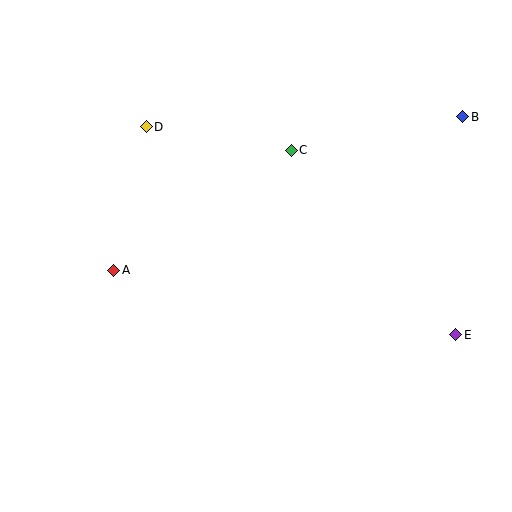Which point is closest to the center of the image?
Point C at (291, 150) is closest to the center.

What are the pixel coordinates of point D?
Point D is at (146, 127).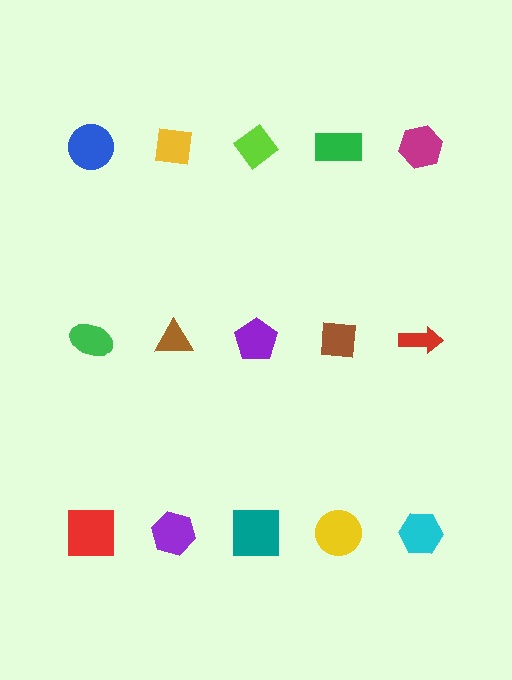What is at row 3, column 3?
A teal square.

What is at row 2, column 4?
A brown square.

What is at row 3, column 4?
A yellow circle.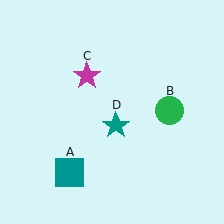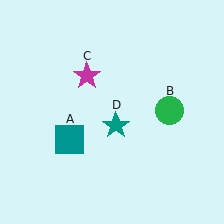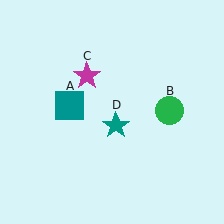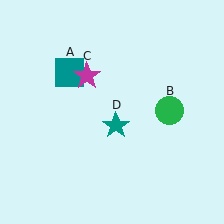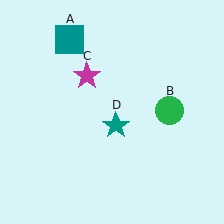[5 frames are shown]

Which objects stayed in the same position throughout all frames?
Green circle (object B) and magenta star (object C) and teal star (object D) remained stationary.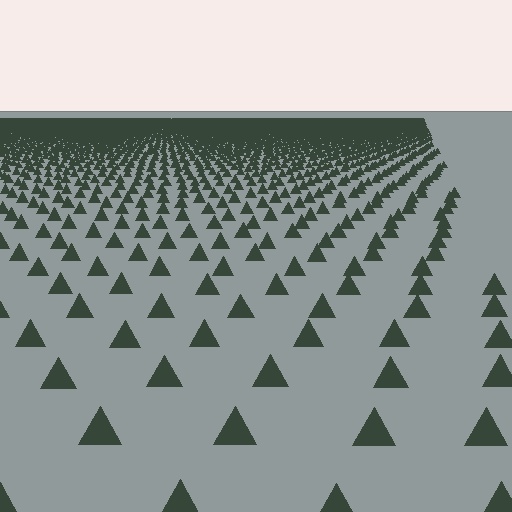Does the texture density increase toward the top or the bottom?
Density increases toward the top.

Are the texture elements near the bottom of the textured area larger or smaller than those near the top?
Larger. Near the bottom, elements are closer to the viewer and appear at a bigger on-screen size.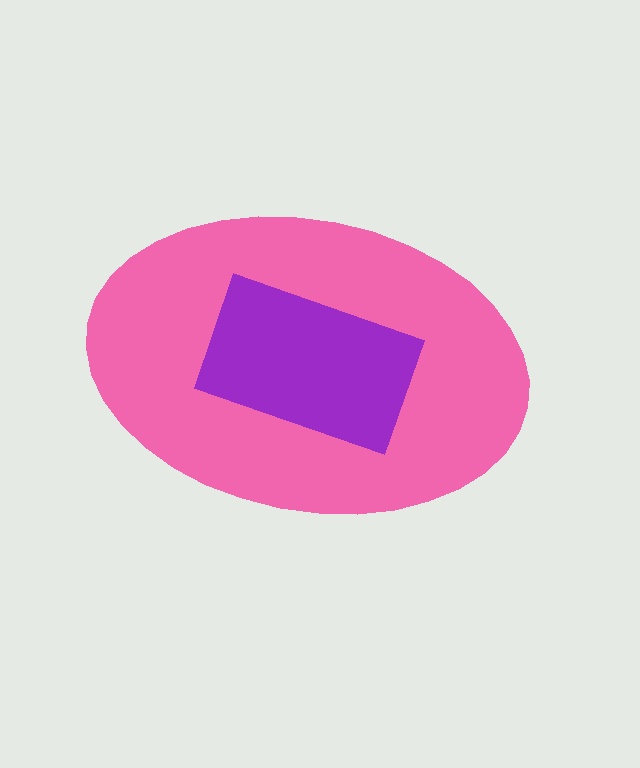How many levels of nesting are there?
2.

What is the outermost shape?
The pink ellipse.